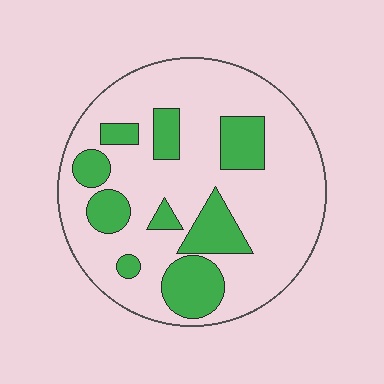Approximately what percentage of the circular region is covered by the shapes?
Approximately 25%.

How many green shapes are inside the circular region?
9.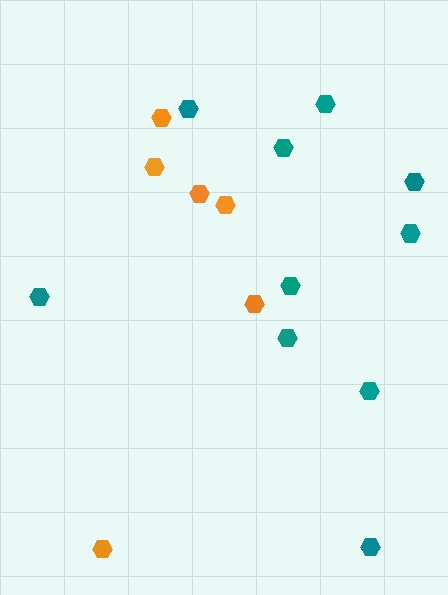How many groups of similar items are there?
There are 2 groups: one group of orange hexagons (6) and one group of teal hexagons (10).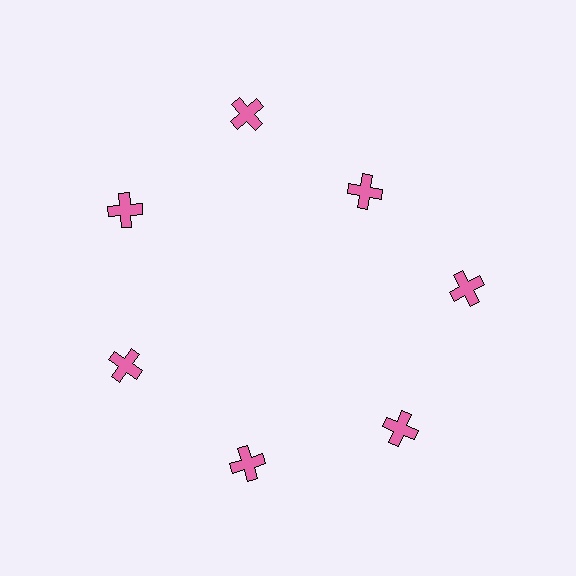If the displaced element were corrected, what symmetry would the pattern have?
It would have 7-fold rotational symmetry — the pattern would map onto itself every 51 degrees.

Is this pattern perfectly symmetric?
No. The 7 pink crosses are arranged in a ring, but one element near the 1 o'clock position is pulled inward toward the center, breaking the 7-fold rotational symmetry.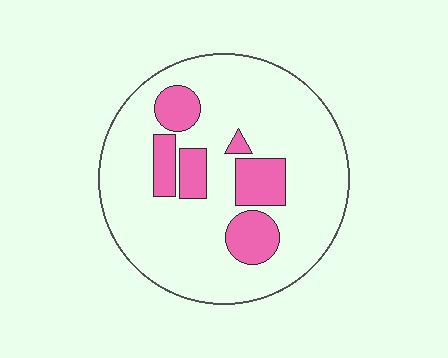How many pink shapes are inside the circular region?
6.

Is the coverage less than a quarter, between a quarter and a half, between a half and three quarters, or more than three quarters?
Less than a quarter.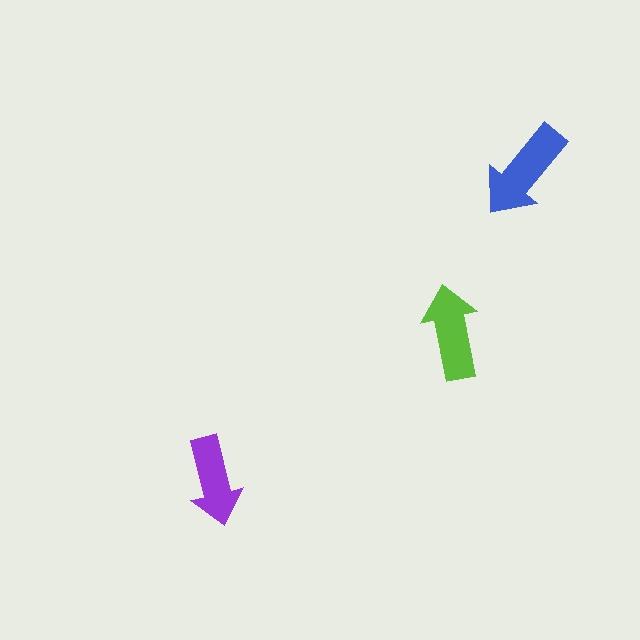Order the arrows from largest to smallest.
the blue one, the lime one, the purple one.